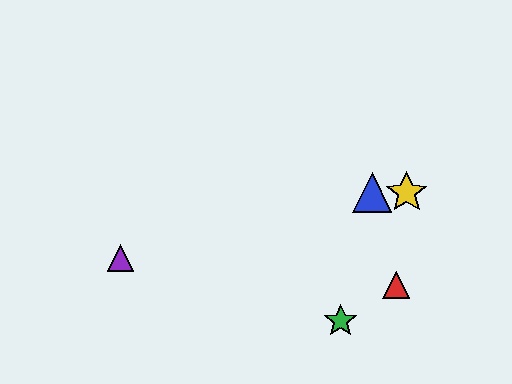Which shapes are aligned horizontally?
The blue triangle, the yellow star are aligned horizontally.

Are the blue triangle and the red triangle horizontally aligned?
No, the blue triangle is at y≈193 and the red triangle is at y≈285.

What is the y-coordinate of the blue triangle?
The blue triangle is at y≈193.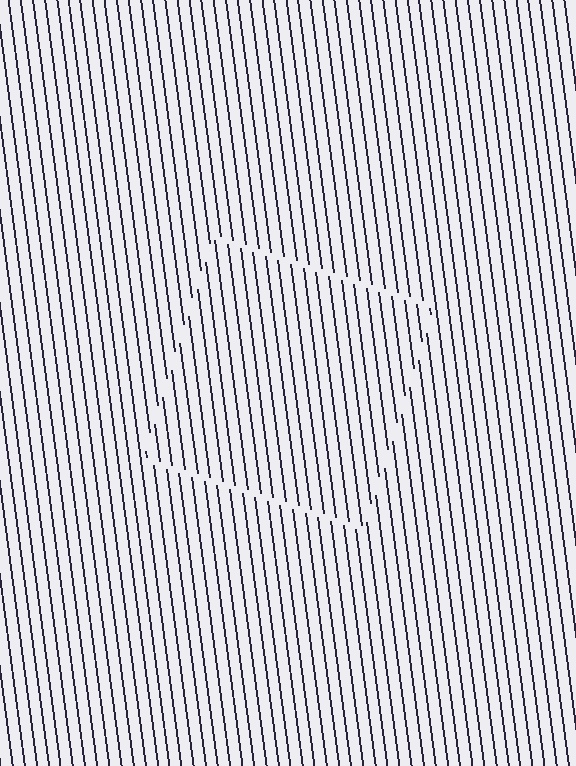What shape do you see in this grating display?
An illusory square. The interior of the shape contains the same grating, shifted by half a period — the contour is defined by the phase discontinuity where line-ends from the inner and outer gratings abut.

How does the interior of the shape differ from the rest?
The interior of the shape contains the same grating, shifted by half a period — the contour is defined by the phase discontinuity where line-ends from the inner and outer gratings abut.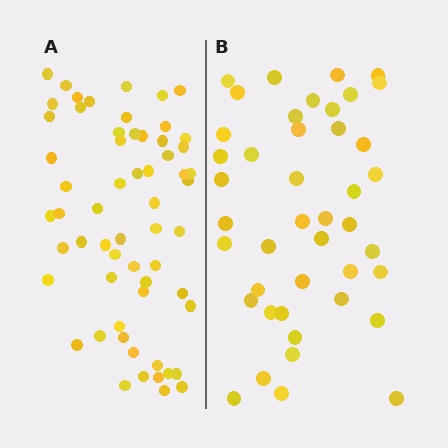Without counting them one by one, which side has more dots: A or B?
Region A (the left region) has more dots.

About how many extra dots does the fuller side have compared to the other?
Region A has approximately 15 more dots than region B.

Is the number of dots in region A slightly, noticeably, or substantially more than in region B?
Region A has noticeably more, but not dramatically so. The ratio is roughly 1.4 to 1.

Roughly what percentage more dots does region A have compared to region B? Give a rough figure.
About 40% more.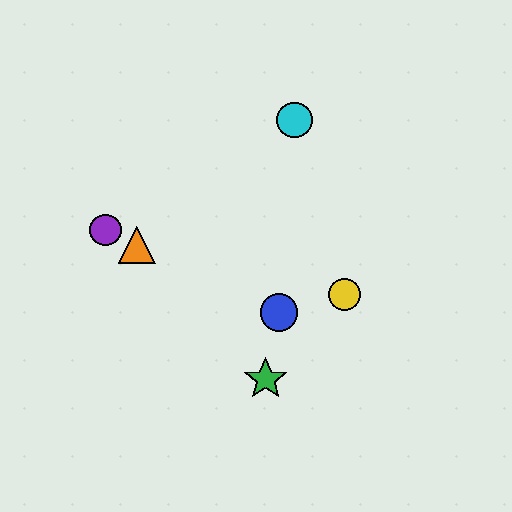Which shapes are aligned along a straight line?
The red star, the blue circle, the purple circle, the orange triangle are aligned along a straight line.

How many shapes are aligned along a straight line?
4 shapes (the red star, the blue circle, the purple circle, the orange triangle) are aligned along a straight line.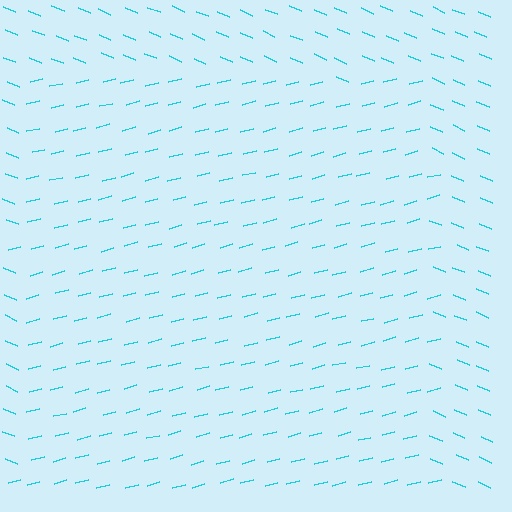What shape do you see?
I see a rectangle.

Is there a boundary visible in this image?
Yes, there is a texture boundary formed by a change in line orientation.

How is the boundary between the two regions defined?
The boundary is defined purely by a change in line orientation (approximately 37 degrees difference). All lines are the same color and thickness.